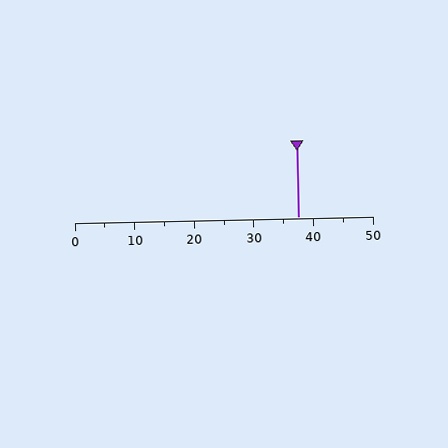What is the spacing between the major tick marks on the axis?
The major ticks are spaced 10 apart.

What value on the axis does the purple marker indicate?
The marker indicates approximately 37.5.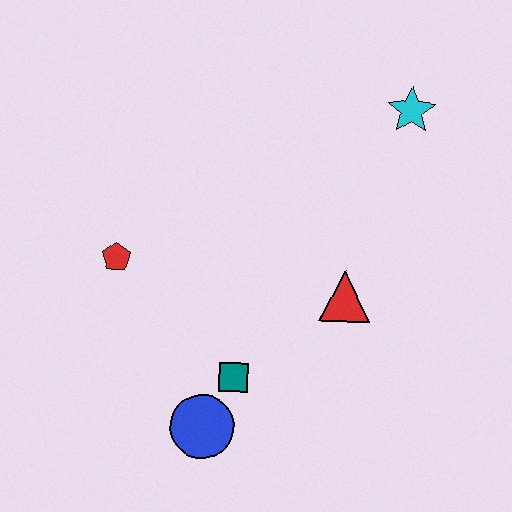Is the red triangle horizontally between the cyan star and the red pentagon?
Yes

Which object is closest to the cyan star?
The red triangle is closest to the cyan star.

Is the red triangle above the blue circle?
Yes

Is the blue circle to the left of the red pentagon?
No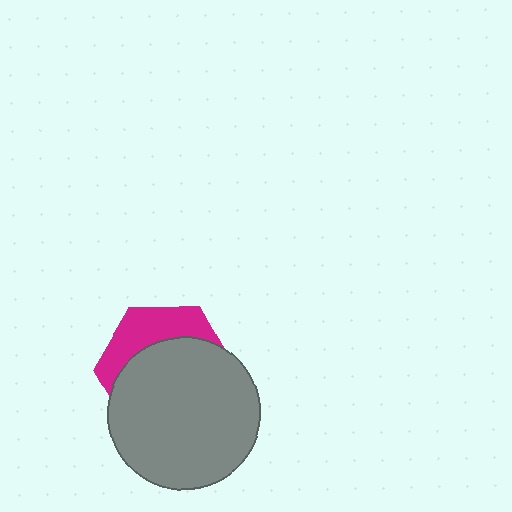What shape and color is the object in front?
The object in front is a gray circle.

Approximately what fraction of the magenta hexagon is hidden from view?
Roughly 68% of the magenta hexagon is hidden behind the gray circle.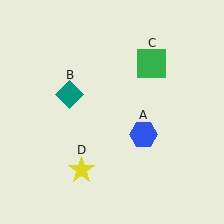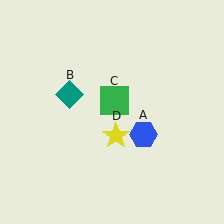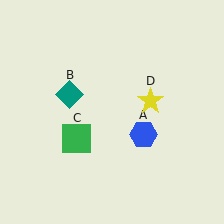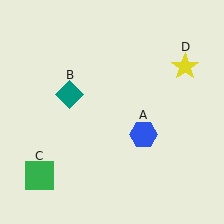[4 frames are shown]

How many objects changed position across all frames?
2 objects changed position: green square (object C), yellow star (object D).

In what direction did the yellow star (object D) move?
The yellow star (object D) moved up and to the right.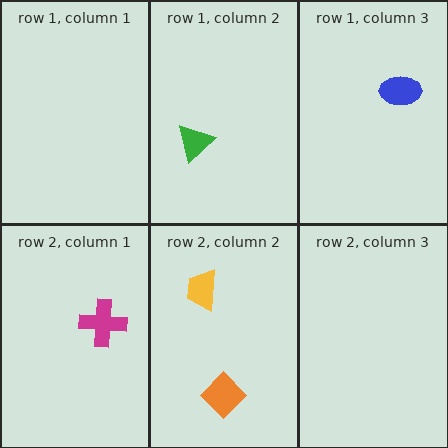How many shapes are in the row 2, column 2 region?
2.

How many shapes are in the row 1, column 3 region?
1.